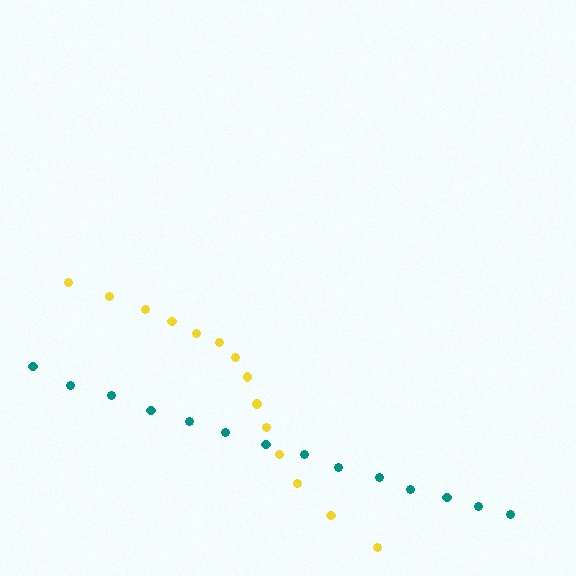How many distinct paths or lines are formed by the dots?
There are 2 distinct paths.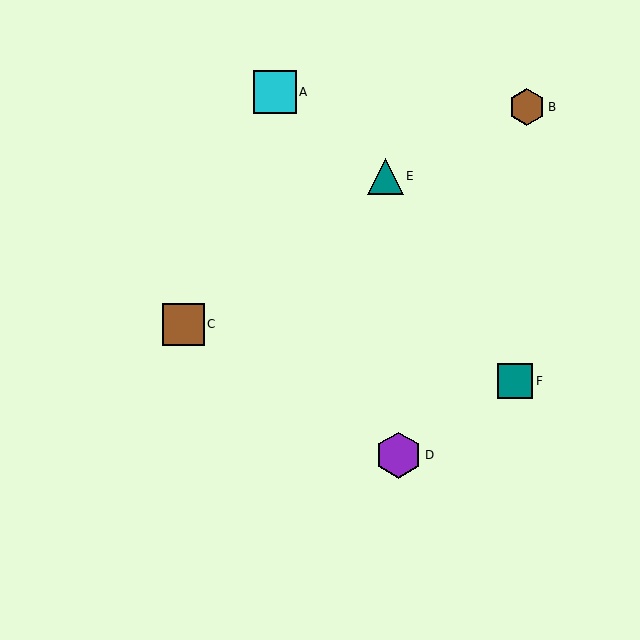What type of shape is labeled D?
Shape D is a purple hexagon.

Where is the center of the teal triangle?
The center of the teal triangle is at (385, 176).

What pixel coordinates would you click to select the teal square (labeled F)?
Click at (515, 381) to select the teal square F.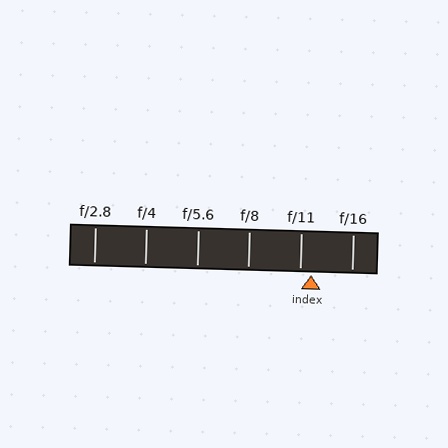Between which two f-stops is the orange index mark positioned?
The index mark is between f/11 and f/16.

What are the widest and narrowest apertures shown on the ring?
The widest aperture shown is f/2.8 and the narrowest is f/16.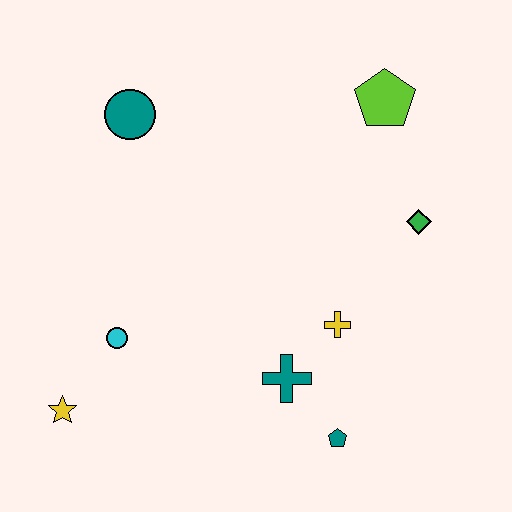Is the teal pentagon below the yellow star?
Yes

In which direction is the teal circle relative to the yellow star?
The teal circle is above the yellow star.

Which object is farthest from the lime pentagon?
The yellow star is farthest from the lime pentagon.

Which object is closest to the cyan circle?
The yellow star is closest to the cyan circle.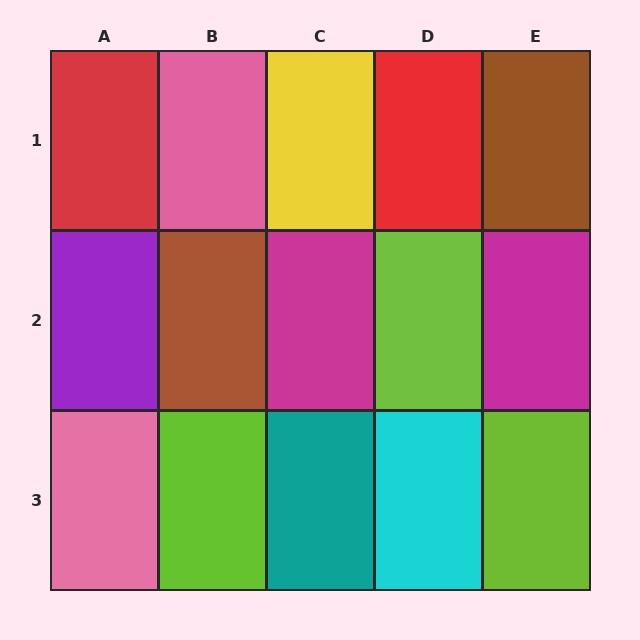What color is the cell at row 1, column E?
Brown.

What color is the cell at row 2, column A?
Purple.